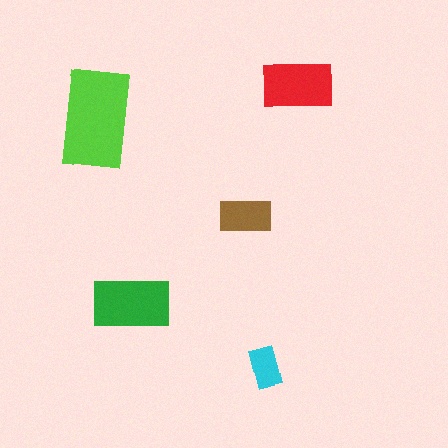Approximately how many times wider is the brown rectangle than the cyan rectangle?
About 1.5 times wider.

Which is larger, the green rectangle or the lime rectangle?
The lime one.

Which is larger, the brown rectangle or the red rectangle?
The red one.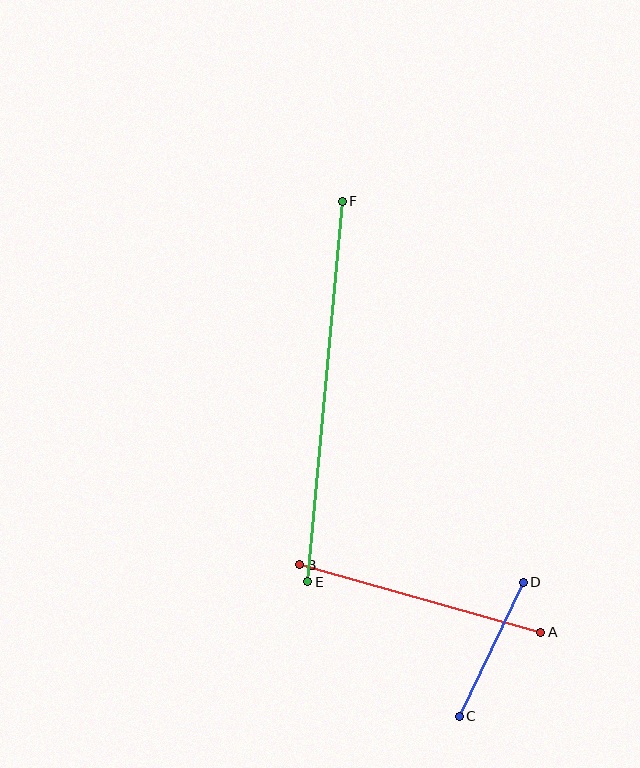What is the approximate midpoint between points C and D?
The midpoint is at approximately (491, 649) pixels.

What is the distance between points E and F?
The distance is approximately 382 pixels.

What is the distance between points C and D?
The distance is approximately 148 pixels.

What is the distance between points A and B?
The distance is approximately 250 pixels.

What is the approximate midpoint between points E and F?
The midpoint is at approximately (325, 391) pixels.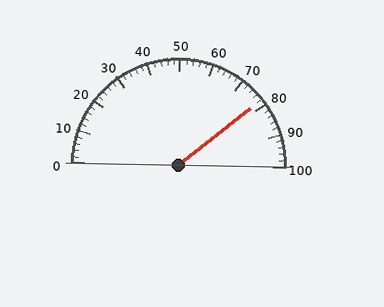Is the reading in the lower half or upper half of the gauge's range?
The reading is in the upper half of the range (0 to 100).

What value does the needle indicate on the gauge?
The needle indicates approximately 78.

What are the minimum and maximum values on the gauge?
The gauge ranges from 0 to 100.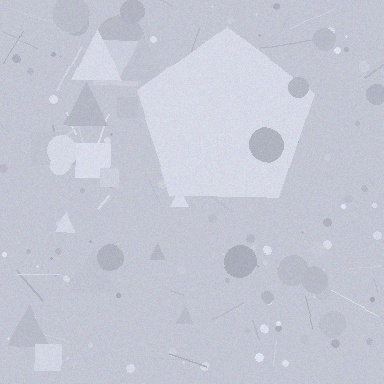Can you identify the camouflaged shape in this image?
The camouflaged shape is a pentagon.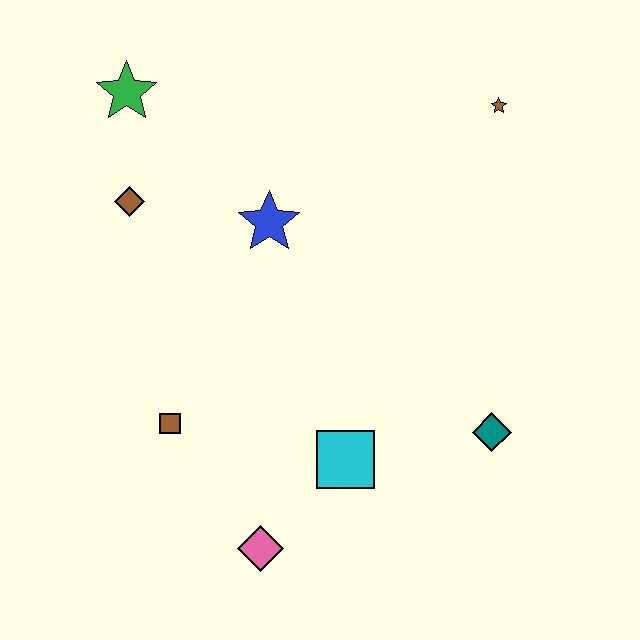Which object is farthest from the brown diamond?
The teal diamond is farthest from the brown diamond.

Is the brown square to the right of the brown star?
No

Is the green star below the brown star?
No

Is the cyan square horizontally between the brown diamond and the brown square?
No